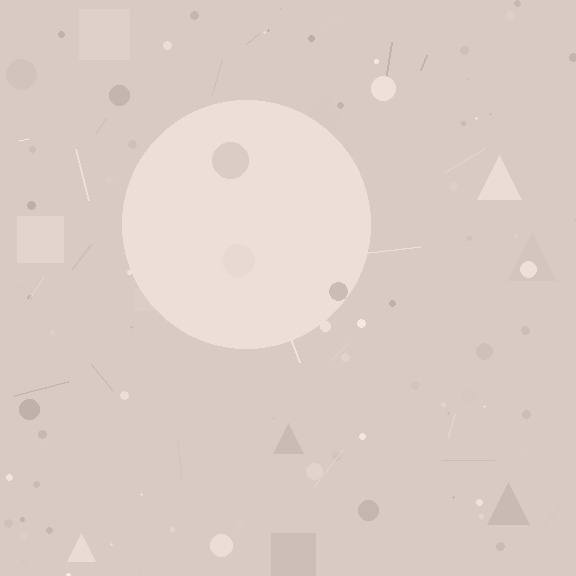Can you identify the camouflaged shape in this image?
The camouflaged shape is a circle.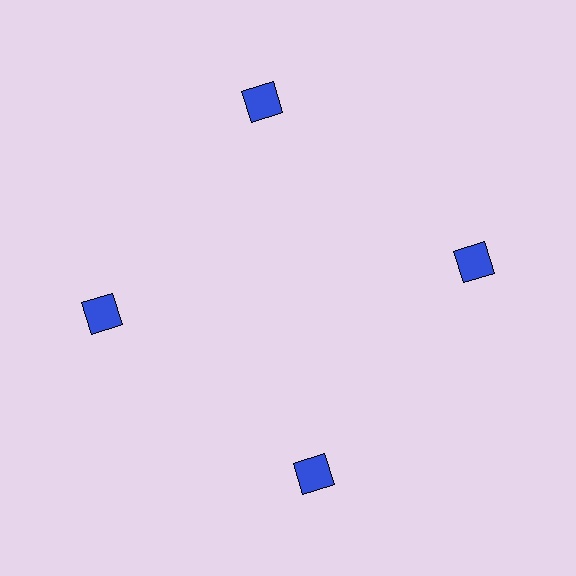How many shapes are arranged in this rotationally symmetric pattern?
There are 4 shapes, arranged in 4 groups of 1.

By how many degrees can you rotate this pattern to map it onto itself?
The pattern maps onto itself every 90 degrees of rotation.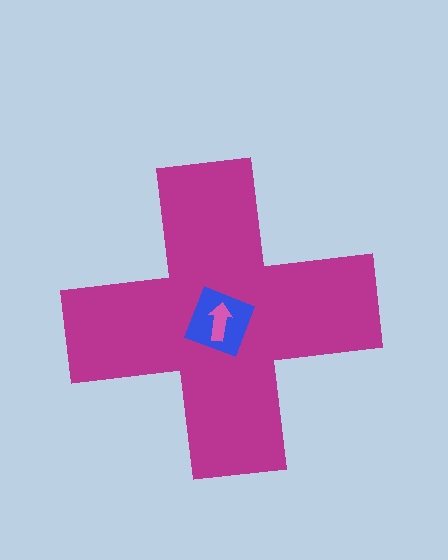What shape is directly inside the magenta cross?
The blue square.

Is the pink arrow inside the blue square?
Yes.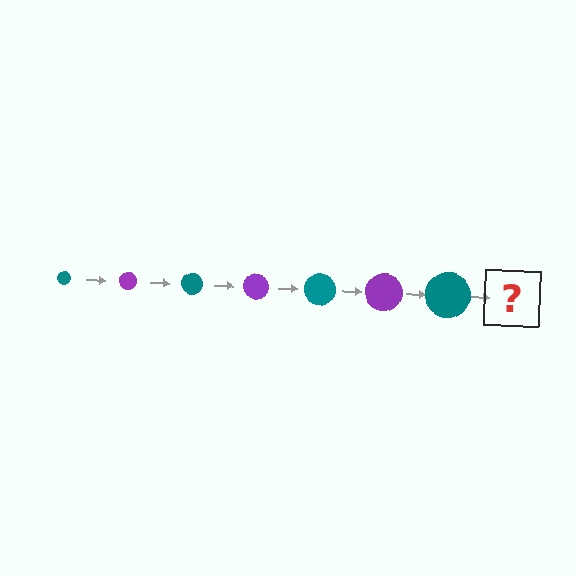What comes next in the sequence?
The next element should be a purple circle, larger than the previous one.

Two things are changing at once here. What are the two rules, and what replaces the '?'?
The two rules are that the circle grows larger each step and the color cycles through teal and purple. The '?' should be a purple circle, larger than the previous one.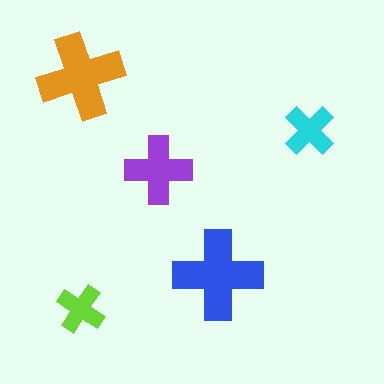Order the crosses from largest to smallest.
the blue one, the orange one, the purple one, the cyan one, the lime one.